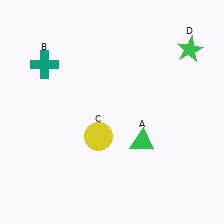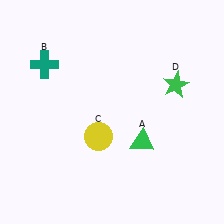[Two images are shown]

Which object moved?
The green star (D) moved down.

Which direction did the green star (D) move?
The green star (D) moved down.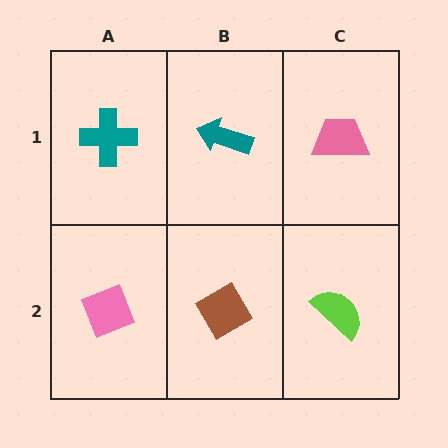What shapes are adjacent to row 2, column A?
A teal cross (row 1, column A), a brown diamond (row 2, column B).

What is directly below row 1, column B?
A brown diamond.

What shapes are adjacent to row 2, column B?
A teal arrow (row 1, column B), a pink diamond (row 2, column A), a lime semicircle (row 2, column C).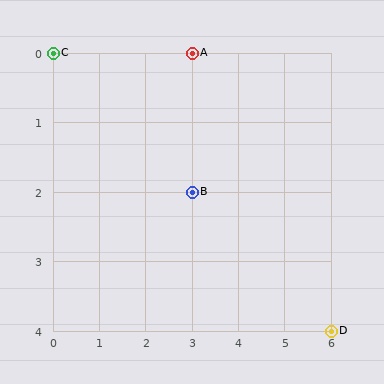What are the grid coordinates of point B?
Point B is at grid coordinates (3, 2).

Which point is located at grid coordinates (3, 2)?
Point B is at (3, 2).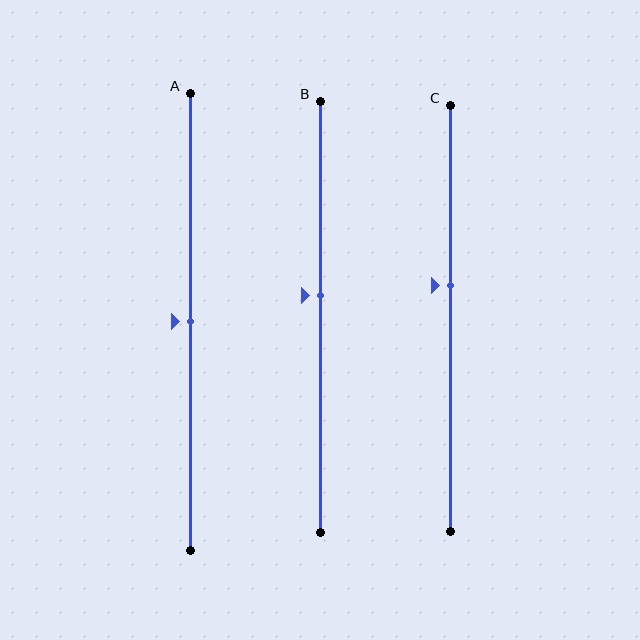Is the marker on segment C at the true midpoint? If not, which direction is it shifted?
No, the marker on segment C is shifted upward by about 8% of the segment length.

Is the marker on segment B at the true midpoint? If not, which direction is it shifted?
No, the marker on segment B is shifted upward by about 5% of the segment length.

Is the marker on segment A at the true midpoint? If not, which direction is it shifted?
Yes, the marker on segment A is at the true midpoint.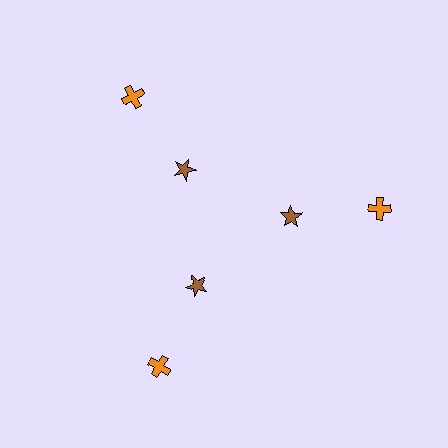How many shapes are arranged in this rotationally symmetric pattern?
There are 6 shapes, arranged in 3 groups of 2.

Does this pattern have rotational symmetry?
Yes, this pattern has 3-fold rotational symmetry. It looks the same after rotating 120 degrees around the center.